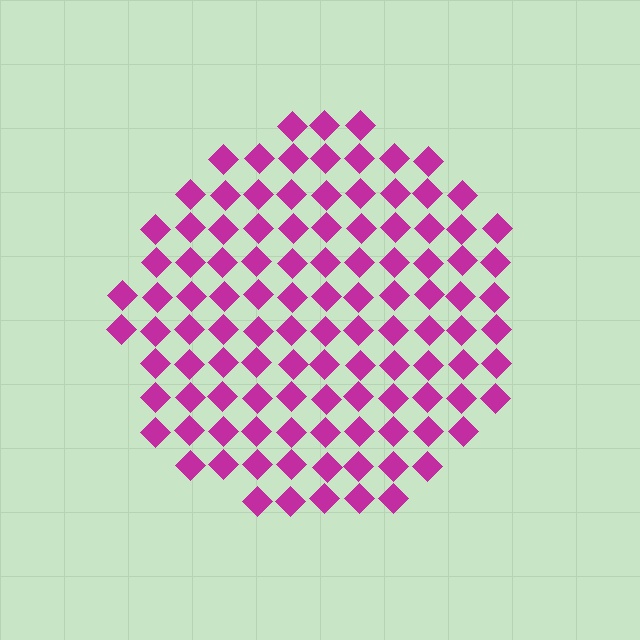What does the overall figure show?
The overall figure shows a circle.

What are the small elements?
The small elements are diamonds.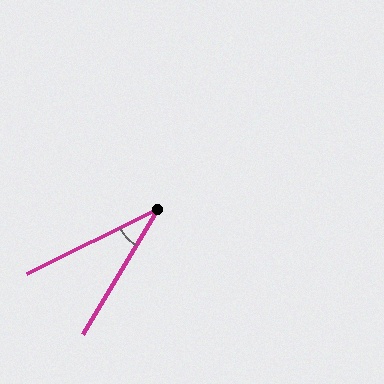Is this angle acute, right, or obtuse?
It is acute.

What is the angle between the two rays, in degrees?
Approximately 33 degrees.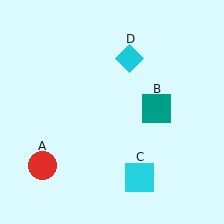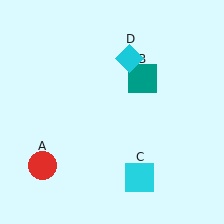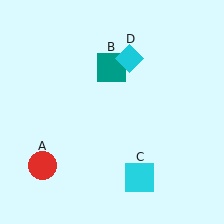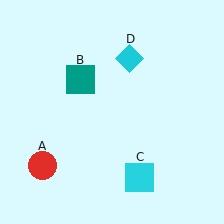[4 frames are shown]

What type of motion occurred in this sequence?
The teal square (object B) rotated counterclockwise around the center of the scene.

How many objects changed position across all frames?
1 object changed position: teal square (object B).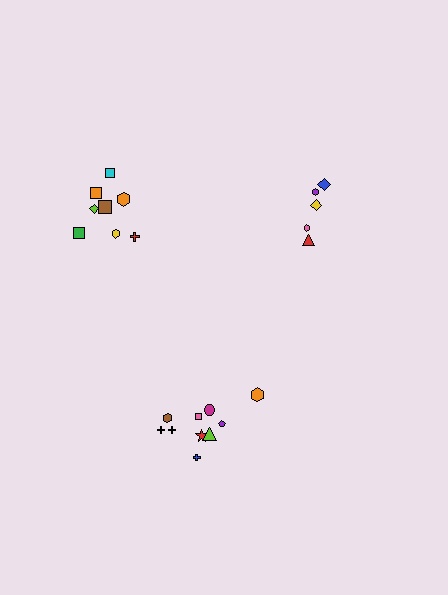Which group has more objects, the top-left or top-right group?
The top-left group.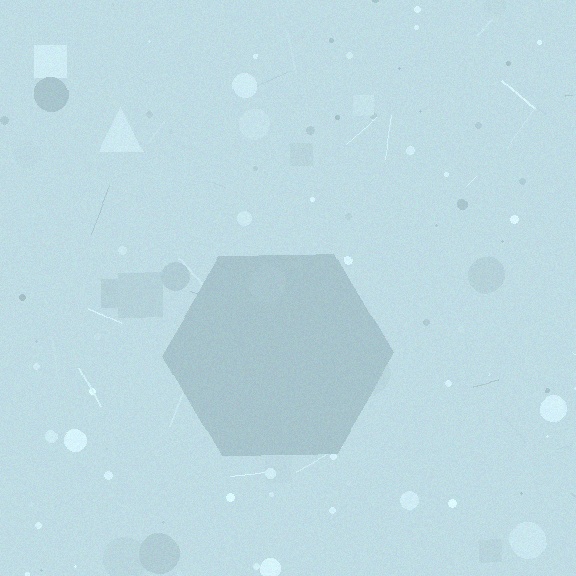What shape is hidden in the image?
A hexagon is hidden in the image.